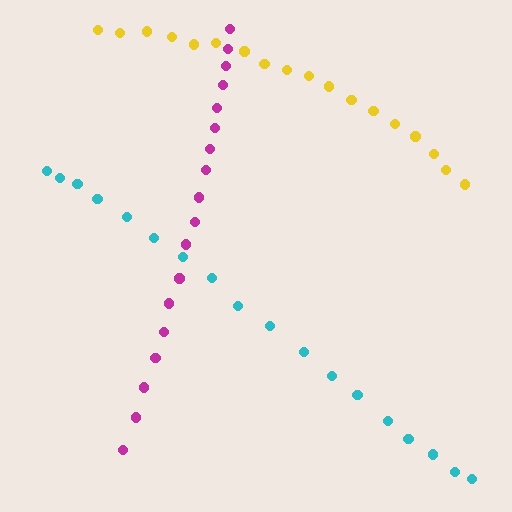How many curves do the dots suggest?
There are 3 distinct paths.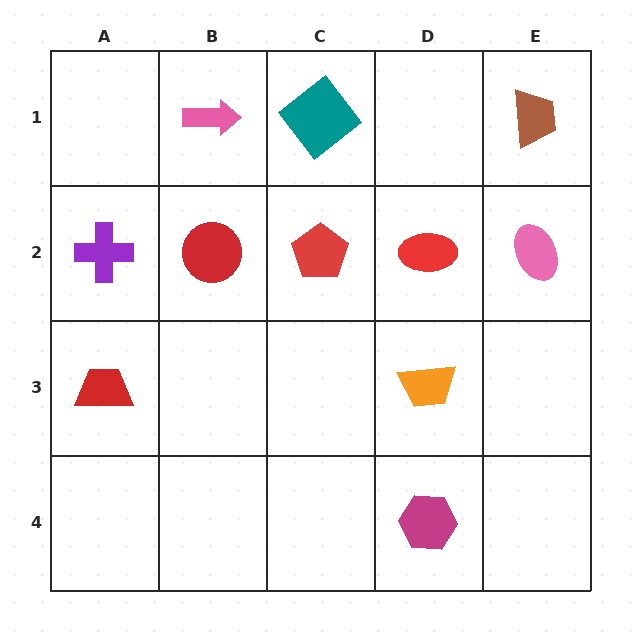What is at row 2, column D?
A red ellipse.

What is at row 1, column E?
A brown trapezoid.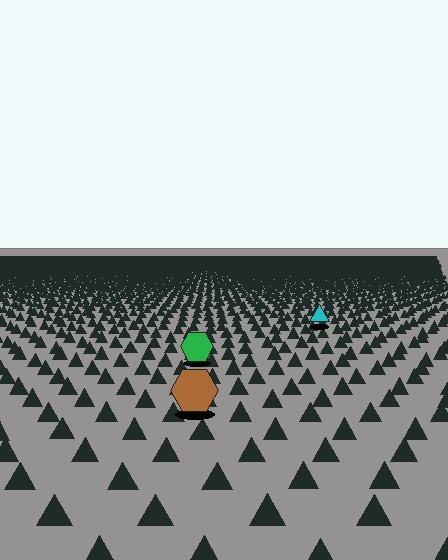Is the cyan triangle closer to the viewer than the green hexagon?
No. The green hexagon is closer — you can tell from the texture gradient: the ground texture is coarser near it.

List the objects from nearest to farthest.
From nearest to farthest: the brown hexagon, the green hexagon, the cyan triangle.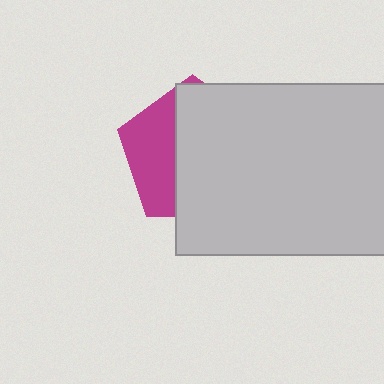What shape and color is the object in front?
The object in front is a light gray rectangle.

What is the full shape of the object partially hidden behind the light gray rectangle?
The partially hidden object is a magenta pentagon.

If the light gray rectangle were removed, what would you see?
You would see the complete magenta pentagon.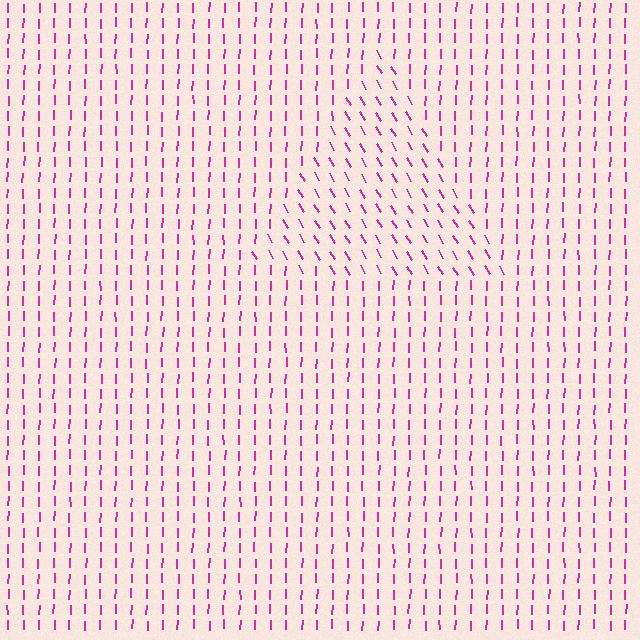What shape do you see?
I see a triangle.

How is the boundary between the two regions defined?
The boundary is defined purely by a change in line orientation (approximately 32 degrees difference). All lines are the same color and thickness.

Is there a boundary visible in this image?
Yes, there is a texture boundary formed by a change in line orientation.